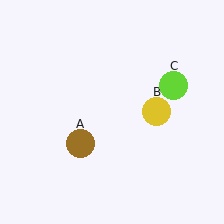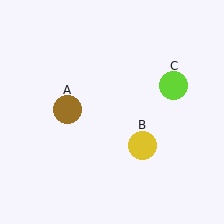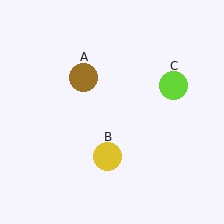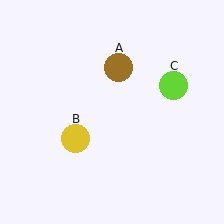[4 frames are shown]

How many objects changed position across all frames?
2 objects changed position: brown circle (object A), yellow circle (object B).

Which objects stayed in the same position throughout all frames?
Lime circle (object C) remained stationary.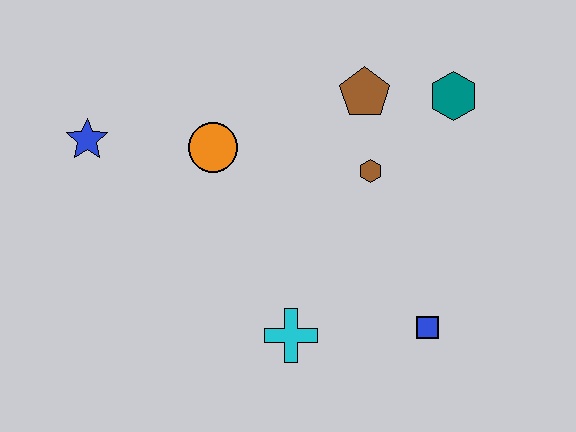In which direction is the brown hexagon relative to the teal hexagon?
The brown hexagon is to the left of the teal hexagon.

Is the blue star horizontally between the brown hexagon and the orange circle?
No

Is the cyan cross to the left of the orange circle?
No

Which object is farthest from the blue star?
The blue square is farthest from the blue star.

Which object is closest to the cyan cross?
The blue square is closest to the cyan cross.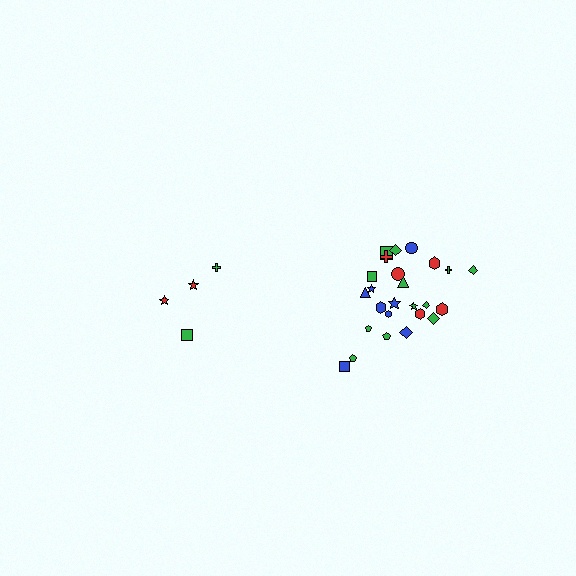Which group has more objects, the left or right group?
The right group.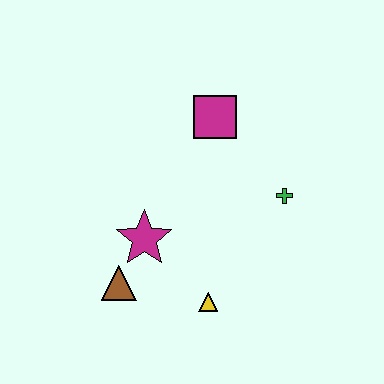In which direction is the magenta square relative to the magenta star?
The magenta square is above the magenta star.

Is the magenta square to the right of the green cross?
No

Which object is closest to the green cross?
The magenta square is closest to the green cross.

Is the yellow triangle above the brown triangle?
No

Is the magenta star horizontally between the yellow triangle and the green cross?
No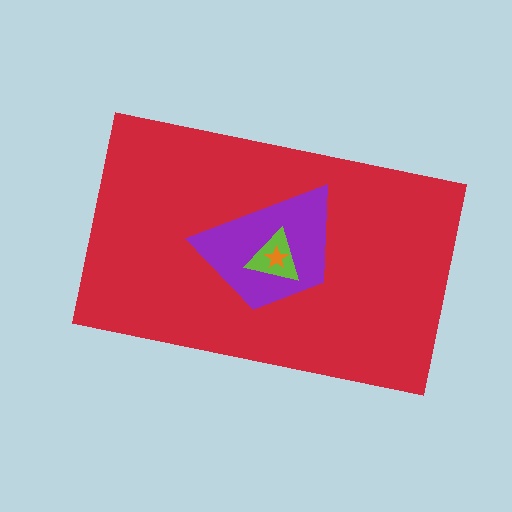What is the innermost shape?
The orange star.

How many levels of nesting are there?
4.